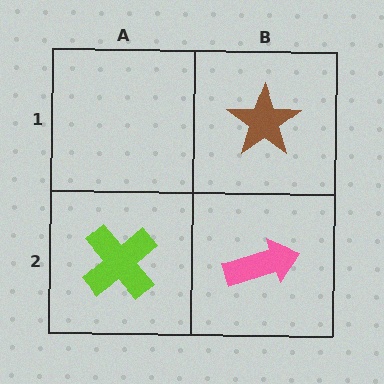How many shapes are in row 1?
1 shape.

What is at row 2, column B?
A pink arrow.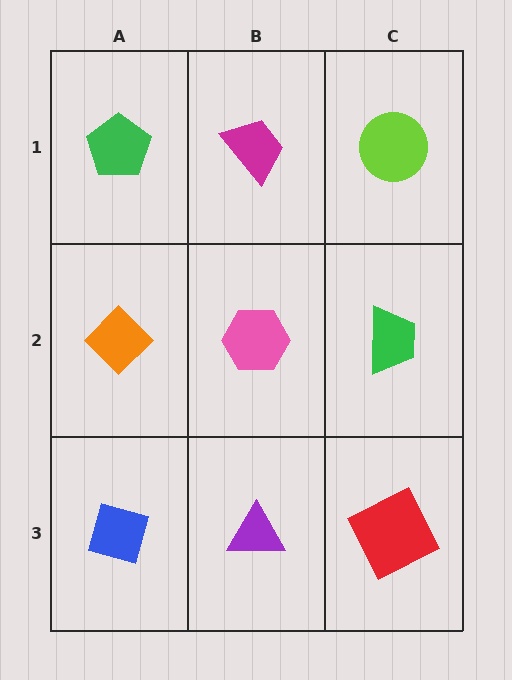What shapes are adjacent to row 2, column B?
A magenta trapezoid (row 1, column B), a purple triangle (row 3, column B), an orange diamond (row 2, column A), a green trapezoid (row 2, column C).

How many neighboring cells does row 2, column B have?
4.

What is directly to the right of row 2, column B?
A green trapezoid.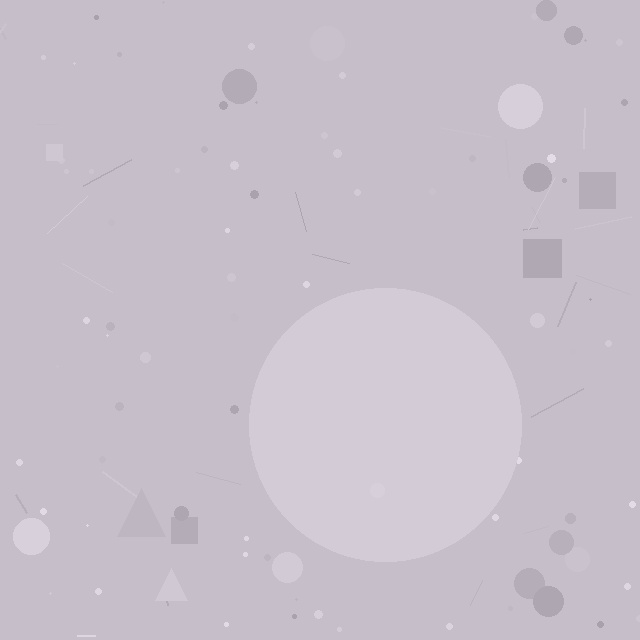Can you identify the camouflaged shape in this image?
The camouflaged shape is a circle.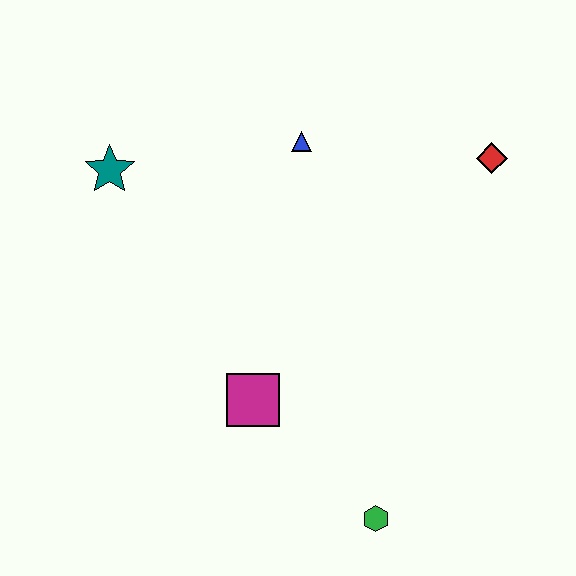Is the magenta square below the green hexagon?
No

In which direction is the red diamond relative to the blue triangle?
The red diamond is to the right of the blue triangle.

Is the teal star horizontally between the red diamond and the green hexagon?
No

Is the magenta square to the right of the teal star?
Yes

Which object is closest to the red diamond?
The blue triangle is closest to the red diamond.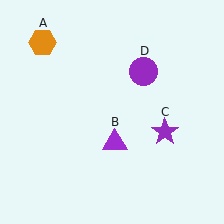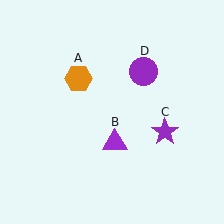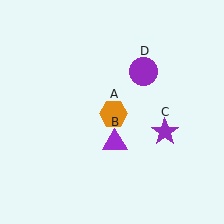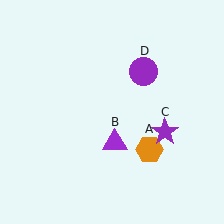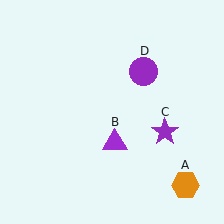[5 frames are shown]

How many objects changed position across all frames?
1 object changed position: orange hexagon (object A).